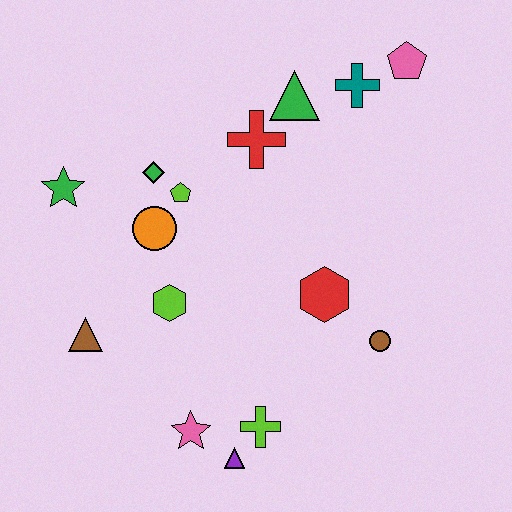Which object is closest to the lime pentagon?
The green diamond is closest to the lime pentagon.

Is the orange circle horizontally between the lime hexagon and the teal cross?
No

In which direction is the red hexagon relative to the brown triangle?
The red hexagon is to the right of the brown triangle.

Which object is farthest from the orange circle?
The pink pentagon is farthest from the orange circle.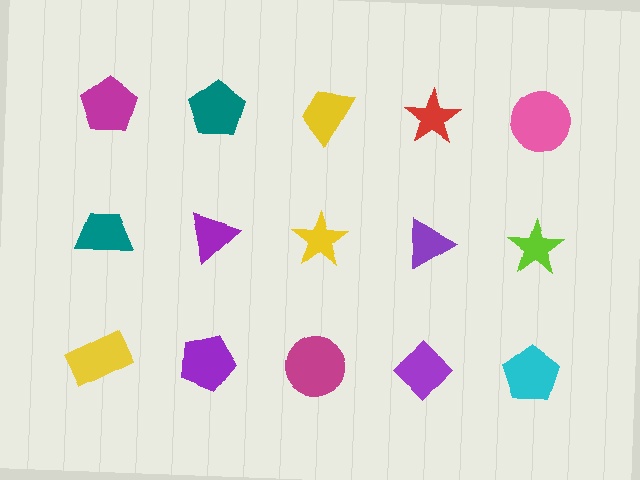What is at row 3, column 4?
A purple diamond.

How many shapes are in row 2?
5 shapes.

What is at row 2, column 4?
A purple triangle.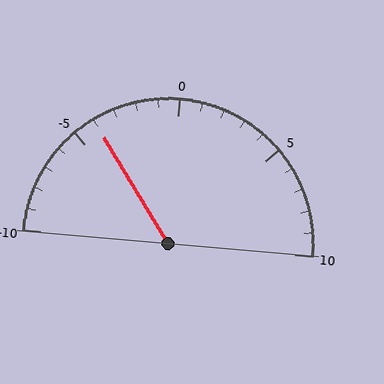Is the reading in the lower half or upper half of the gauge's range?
The reading is in the lower half of the range (-10 to 10).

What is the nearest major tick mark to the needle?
The nearest major tick mark is -5.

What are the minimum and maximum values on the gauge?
The gauge ranges from -10 to 10.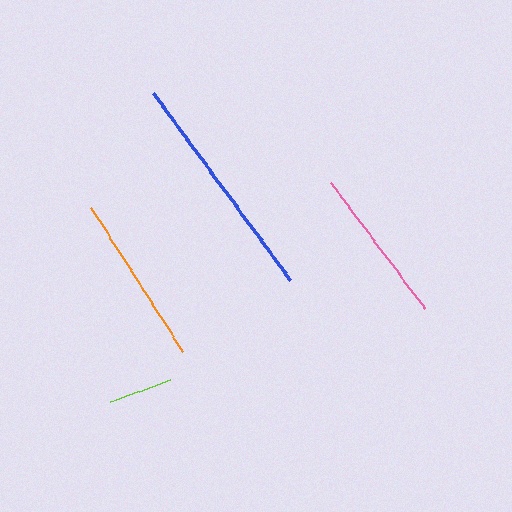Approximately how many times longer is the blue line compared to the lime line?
The blue line is approximately 3.7 times the length of the lime line.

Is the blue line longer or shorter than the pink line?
The blue line is longer than the pink line.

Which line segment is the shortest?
The lime line is the shortest at approximately 63 pixels.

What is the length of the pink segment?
The pink segment is approximately 157 pixels long.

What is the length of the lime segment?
The lime segment is approximately 63 pixels long.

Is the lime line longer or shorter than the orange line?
The orange line is longer than the lime line.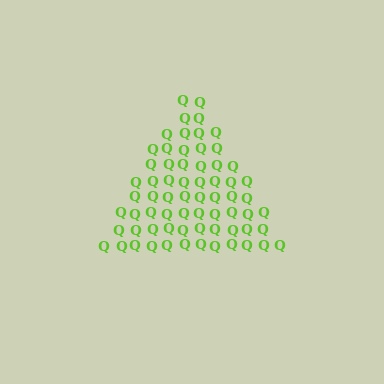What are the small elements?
The small elements are letter Q's.